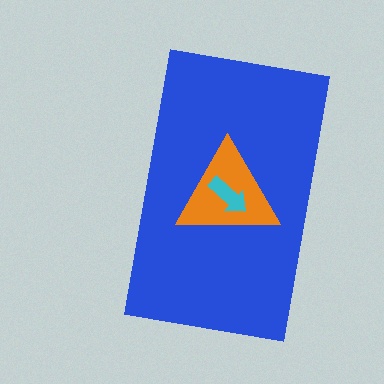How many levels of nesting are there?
3.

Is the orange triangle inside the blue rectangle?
Yes.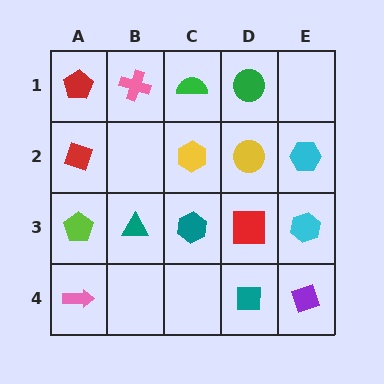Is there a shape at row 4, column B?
No, that cell is empty.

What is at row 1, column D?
A green circle.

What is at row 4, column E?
A purple diamond.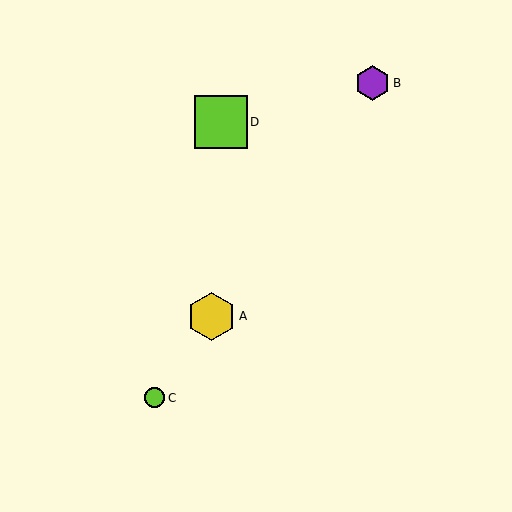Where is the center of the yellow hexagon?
The center of the yellow hexagon is at (211, 316).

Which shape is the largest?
The lime square (labeled D) is the largest.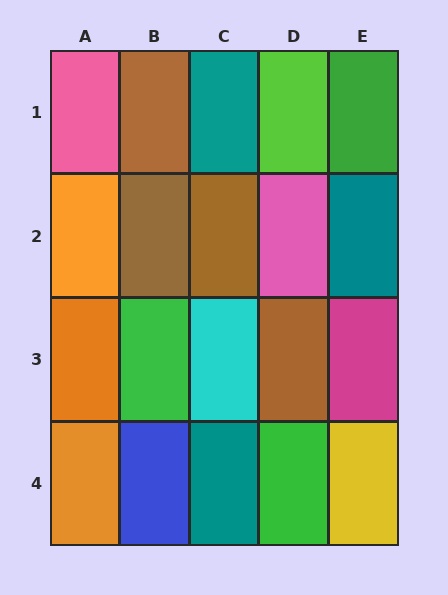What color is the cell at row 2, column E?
Teal.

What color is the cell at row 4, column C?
Teal.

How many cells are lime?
1 cell is lime.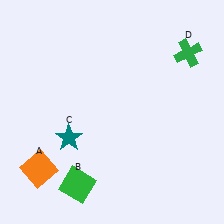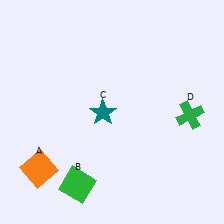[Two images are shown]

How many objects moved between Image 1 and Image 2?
2 objects moved between the two images.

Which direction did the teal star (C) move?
The teal star (C) moved right.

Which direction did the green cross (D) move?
The green cross (D) moved down.